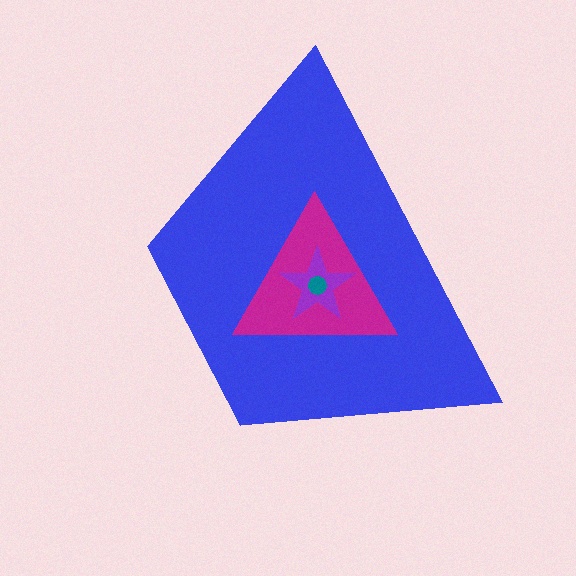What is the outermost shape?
The blue trapezoid.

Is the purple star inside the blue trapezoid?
Yes.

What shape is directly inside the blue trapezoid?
The magenta triangle.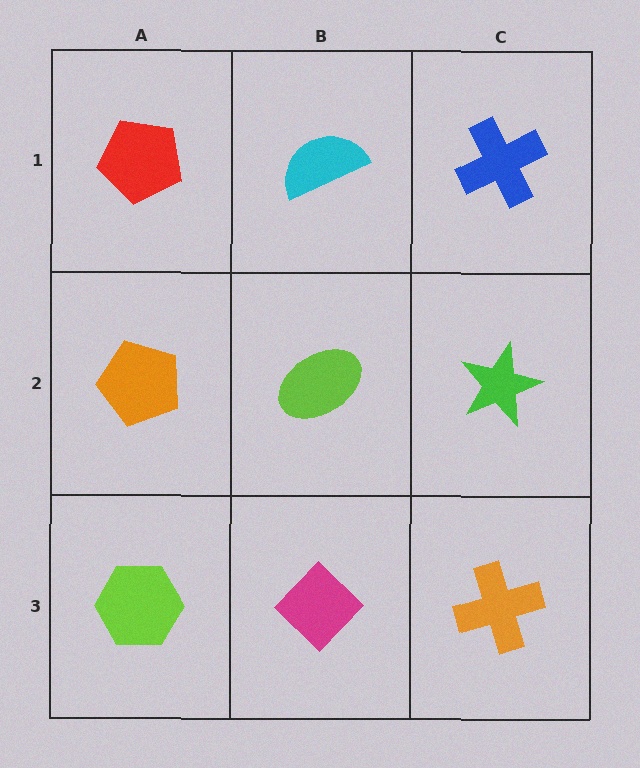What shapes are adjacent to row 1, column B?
A lime ellipse (row 2, column B), a red pentagon (row 1, column A), a blue cross (row 1, column C).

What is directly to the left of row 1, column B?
A red pentagon.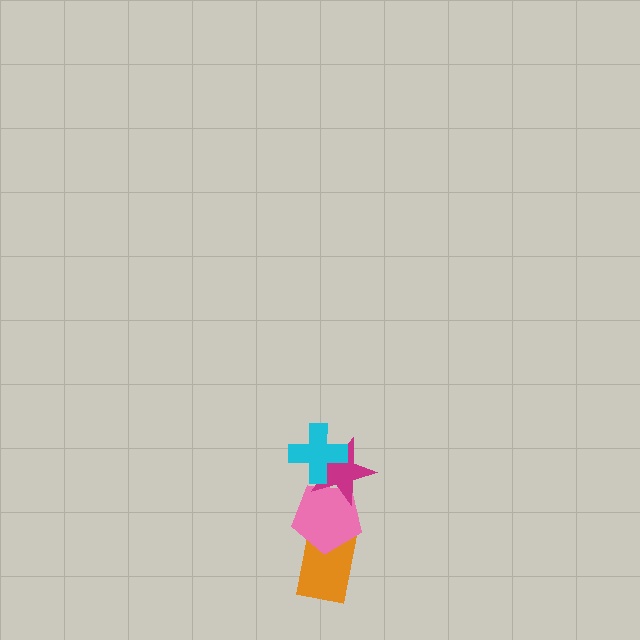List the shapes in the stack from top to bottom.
From top to bottom: the cyan cross, the magenta star, the pink pentagon, the orange rectangle.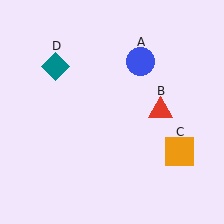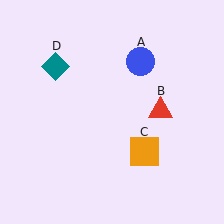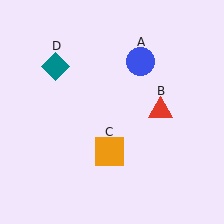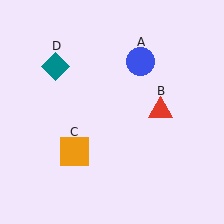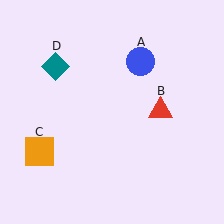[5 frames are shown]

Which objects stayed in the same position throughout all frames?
Blue circle (object A) and red triangle (object B) and teal diamond (object D) remained stationary.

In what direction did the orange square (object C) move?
The orange square (object C) moved left.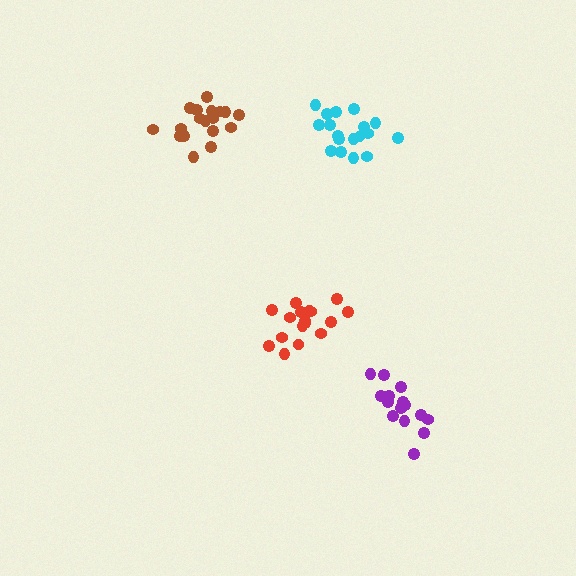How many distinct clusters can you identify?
There are 4 distinct clusters.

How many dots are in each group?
Group 1: 18 dots, Group 2: 18 dots, Group 3: 17 dots, Group 4: 15 dots (68 total).